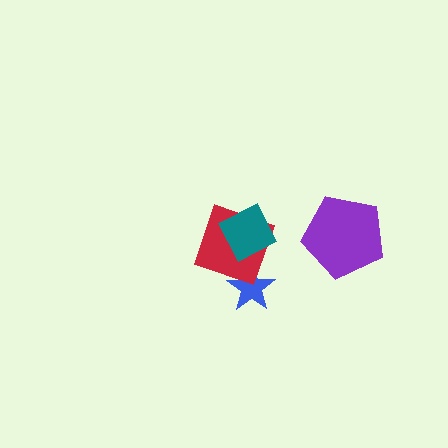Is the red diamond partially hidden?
Yes, it is partially covered by another shape.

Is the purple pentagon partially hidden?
No, no other shape covers it.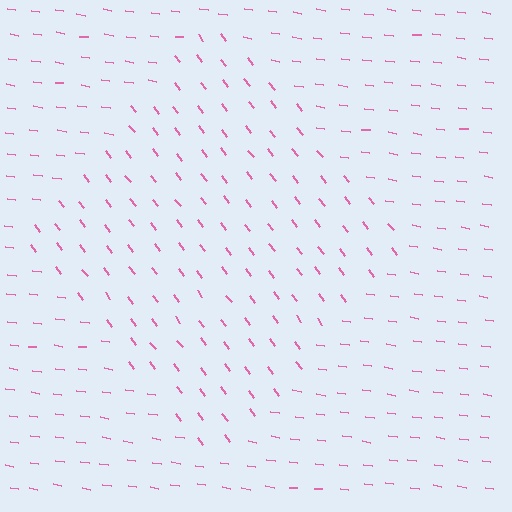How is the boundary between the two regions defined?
The boundary is defined purely by a change in line orientation (approximately 45 degrees difference). All lines are the same color and thickness.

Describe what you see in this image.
The image is filled with small pink line segments. A diamond region in the image has lines oriented differently from the surrounding lines, creating a visible texture boundary.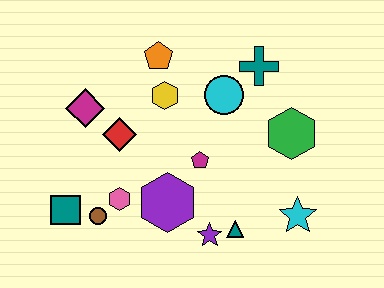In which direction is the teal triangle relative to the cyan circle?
The teal triangle is below the cyan circle.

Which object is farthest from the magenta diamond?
The cyan star is farthest from the magenta diamond.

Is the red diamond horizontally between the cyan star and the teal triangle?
No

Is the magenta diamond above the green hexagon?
Yes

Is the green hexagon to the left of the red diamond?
No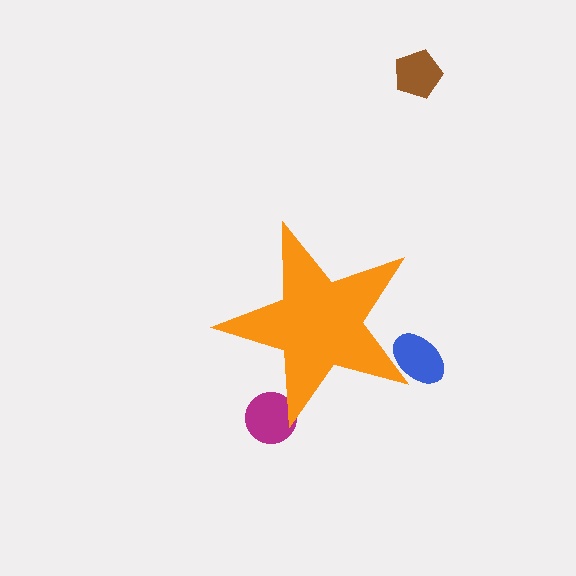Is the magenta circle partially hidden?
Yes, the magenta circle is partially hidden behind the orange star.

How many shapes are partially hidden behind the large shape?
2 shapes are partially hidden.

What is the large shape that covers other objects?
An orange star.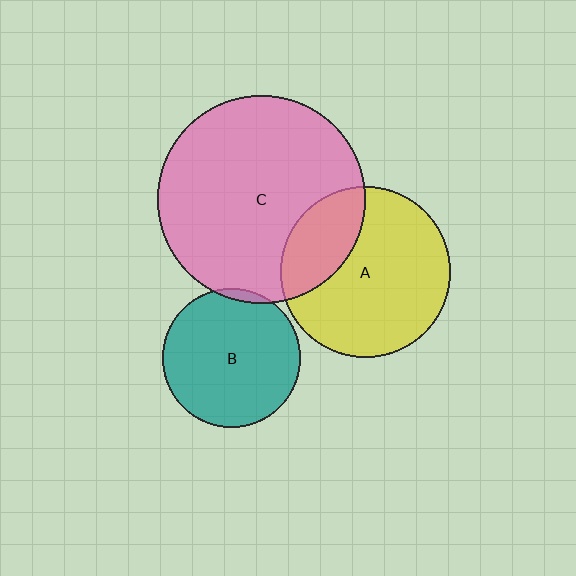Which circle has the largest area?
Circle C (pink).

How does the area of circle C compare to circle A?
Approximately 1.5 times.